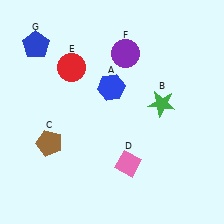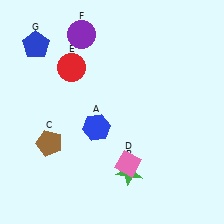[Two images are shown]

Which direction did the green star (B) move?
The green star (B) moved down.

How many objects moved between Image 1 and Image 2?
3 objects moved between the two images.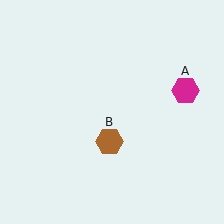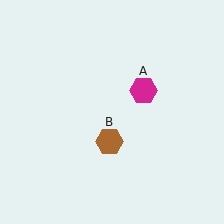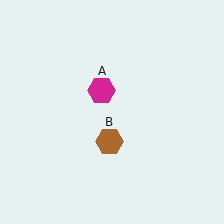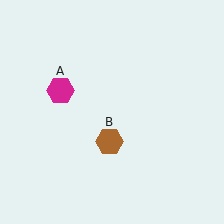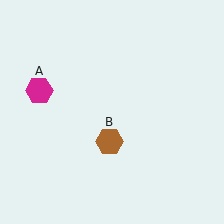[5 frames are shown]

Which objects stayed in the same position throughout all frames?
Brown hexagon (object B) remained stationary.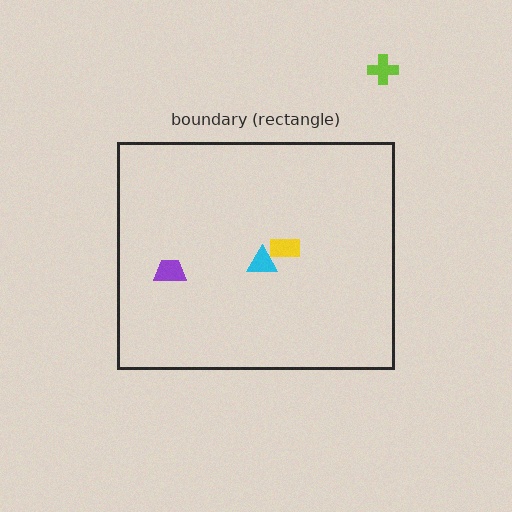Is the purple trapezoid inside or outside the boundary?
Inside.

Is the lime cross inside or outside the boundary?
Outside.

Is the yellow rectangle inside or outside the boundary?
Inside.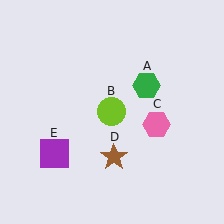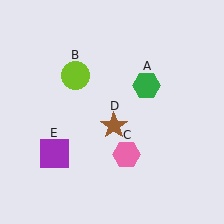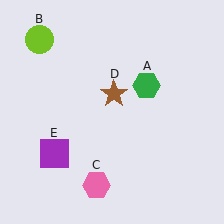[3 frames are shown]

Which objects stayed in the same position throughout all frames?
Green hexagon (object A) and purple square (object E) remained stationary.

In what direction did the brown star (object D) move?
The brown star (object D) moved up.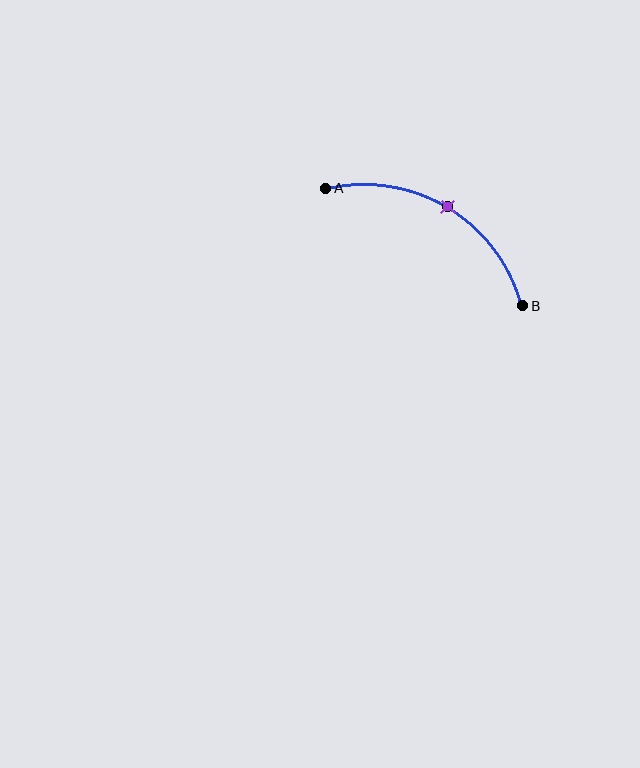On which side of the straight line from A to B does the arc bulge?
The arc bulges above the straight line connecting A and B.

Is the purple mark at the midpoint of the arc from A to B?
Yes. The purple mark lies on the arc at equal arc-length from both A and B — it is the arc midpoint.